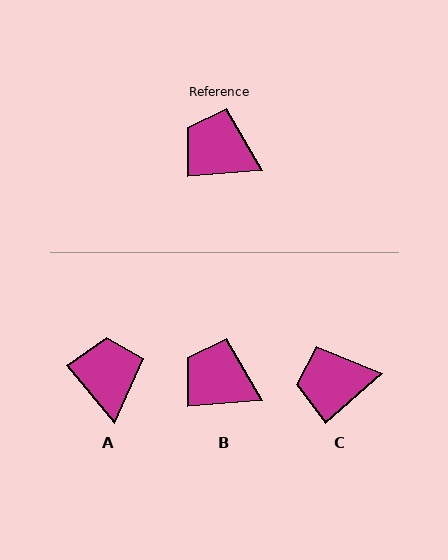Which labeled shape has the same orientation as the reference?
B.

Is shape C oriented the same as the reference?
No, it is off by about 37 degrees.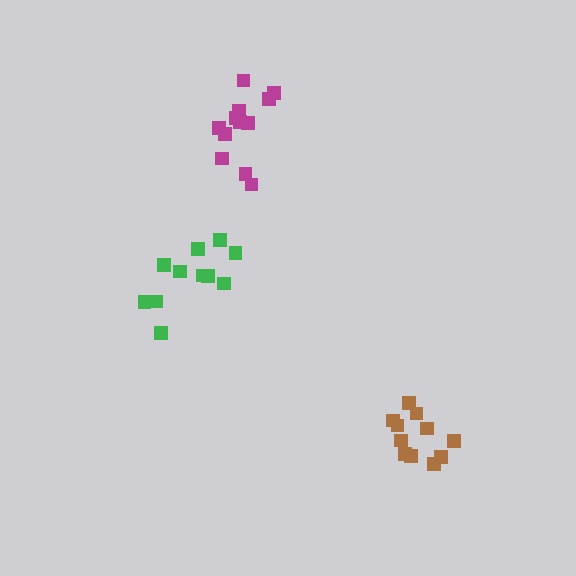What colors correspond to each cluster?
The clusters are colored: green, brown, magenta.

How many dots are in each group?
Group 1: 11 dots, Group 2: 11 dots, Group 3: 12 dots (34 total).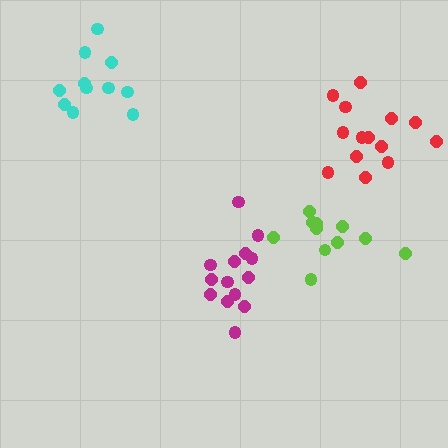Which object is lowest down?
The magenta cluster is bottommost.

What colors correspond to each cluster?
The clusters are colored: magenta, lime, cyan, red.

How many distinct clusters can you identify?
There are 4 distinct clusters.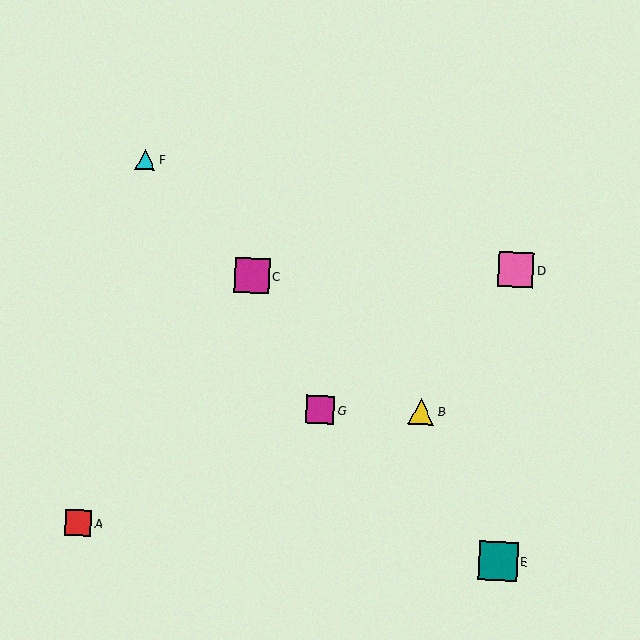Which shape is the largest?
The teal square (labeled E) is the largest.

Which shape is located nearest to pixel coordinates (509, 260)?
The pink square (labeled D) at (516, 270) is nearest to that location.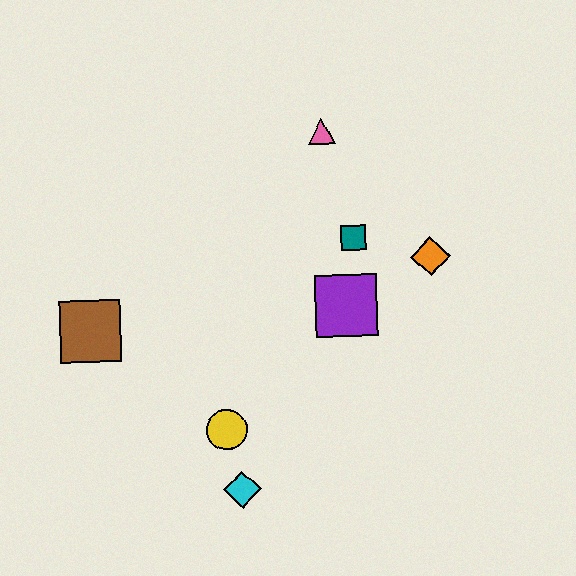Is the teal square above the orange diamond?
Yes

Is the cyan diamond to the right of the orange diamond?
No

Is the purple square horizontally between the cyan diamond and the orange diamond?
Yes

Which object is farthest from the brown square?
The orange diamond is farthest from the brown square.